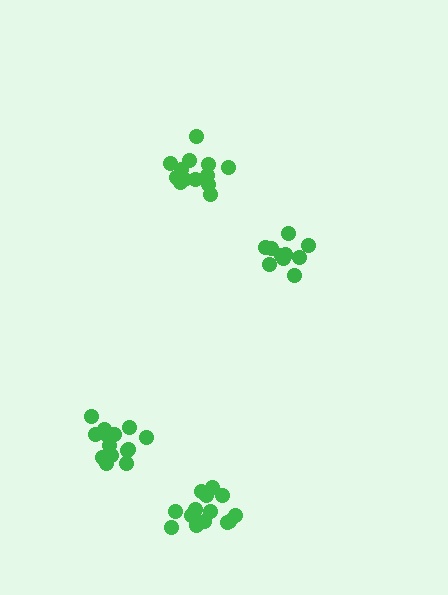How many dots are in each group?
Group 1: 10 dots, Group 2: 14 dots, Group 3: 13 dots, Group 4: 14 dots (51 total).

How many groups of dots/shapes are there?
There are 4 groups.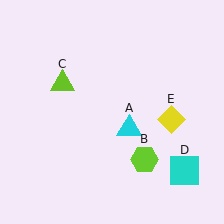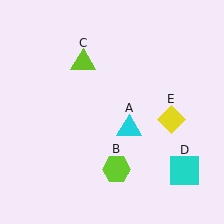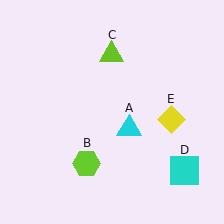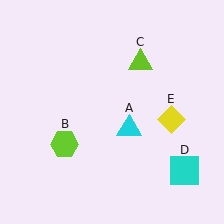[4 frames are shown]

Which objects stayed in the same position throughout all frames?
Cyan triangle (object A) and cyan square (object D) and yellow diamond (object E) remained stationary.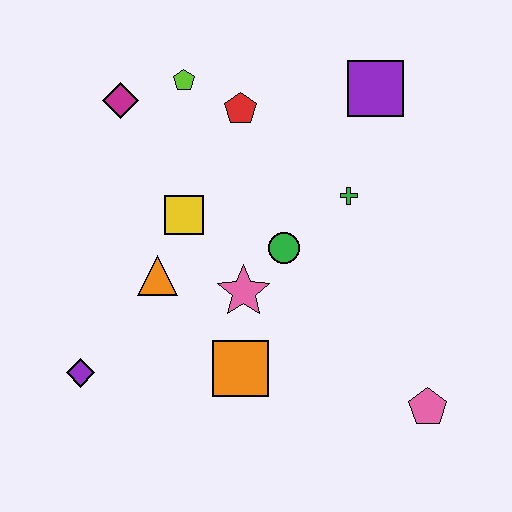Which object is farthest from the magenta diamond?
The pink pentagon is farthest from the magenta diamond.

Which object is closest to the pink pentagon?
The orange square is closest to the pink pentagon.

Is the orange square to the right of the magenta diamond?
Yes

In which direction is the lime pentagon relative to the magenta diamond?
The lime pentagon is to the right of the magenta diamond.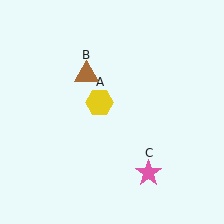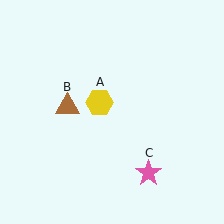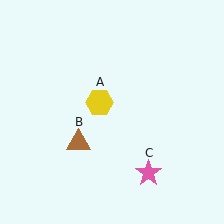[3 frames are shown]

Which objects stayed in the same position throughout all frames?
Yellow hexagon (object A) and pink star (object C) remained stationary.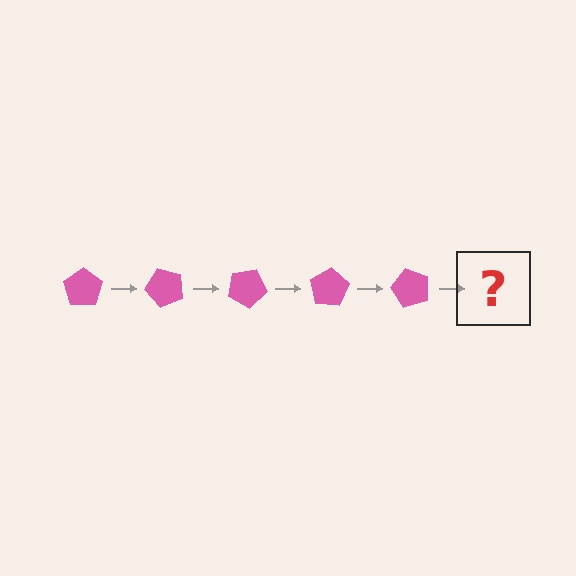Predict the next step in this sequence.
The next step is a pink pentagon rotated 250 degrees.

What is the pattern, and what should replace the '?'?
The pattern is that the pentagon rotates 50 degrees each step. The '?' should be a pink pentagon rotated 250 degrees.